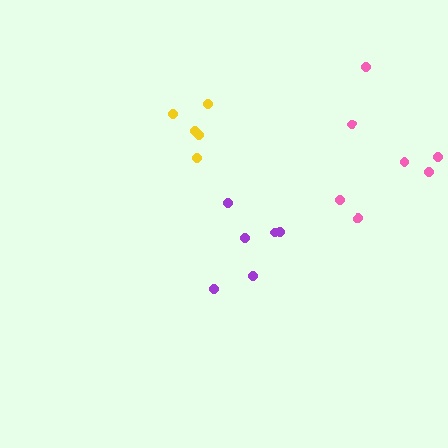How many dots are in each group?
Group 1: 7 dots, Group 2: 6 dots, Group 3: 5 dots (18 total).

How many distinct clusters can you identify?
There are 3 distinct clusters.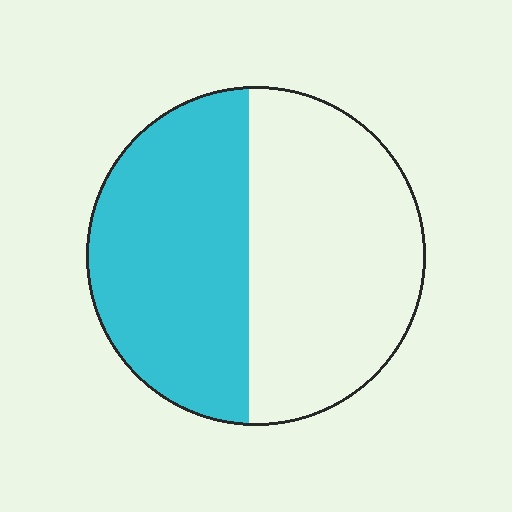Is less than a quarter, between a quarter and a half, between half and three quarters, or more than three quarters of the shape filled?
Between a quarter and a half.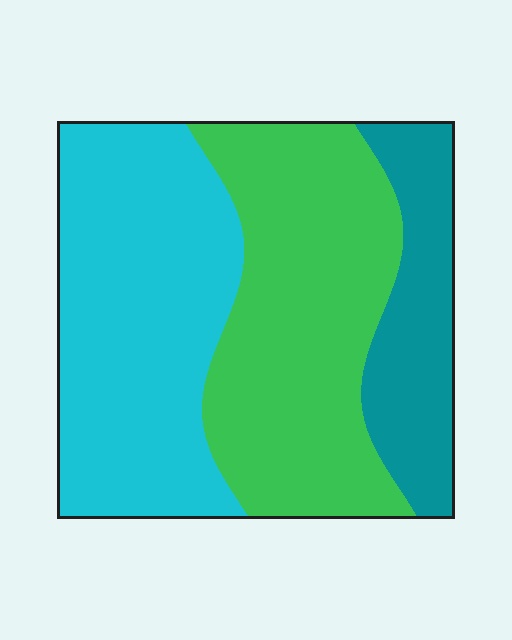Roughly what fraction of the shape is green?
Green covers 41% of the shape.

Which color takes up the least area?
Teal, at roughly 20%.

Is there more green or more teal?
Green.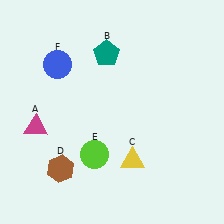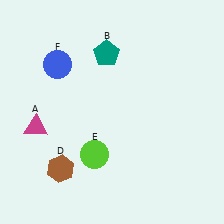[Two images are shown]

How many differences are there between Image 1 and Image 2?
There is 1 difference between the two images.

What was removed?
The yellow triangle (C) was removed in Image 2.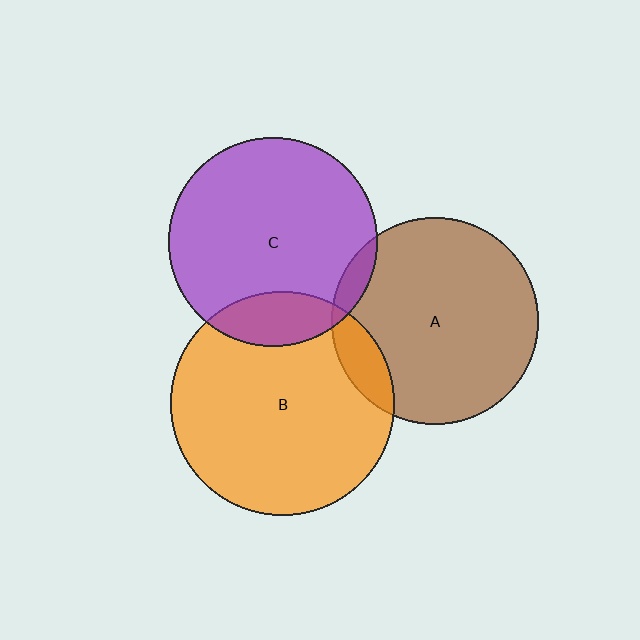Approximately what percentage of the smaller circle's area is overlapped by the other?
Approximately 5%.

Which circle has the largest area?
Circle B (orange).